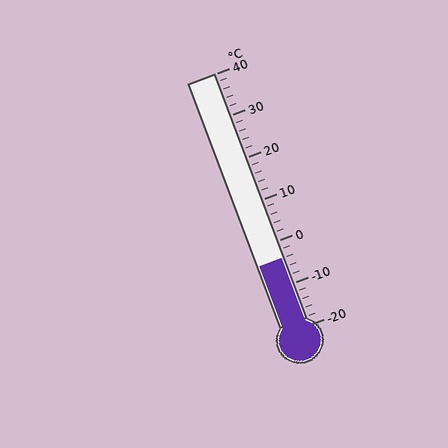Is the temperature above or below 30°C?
The temperature is below 30°C.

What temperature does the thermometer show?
The thermometer shows approximately -4°C.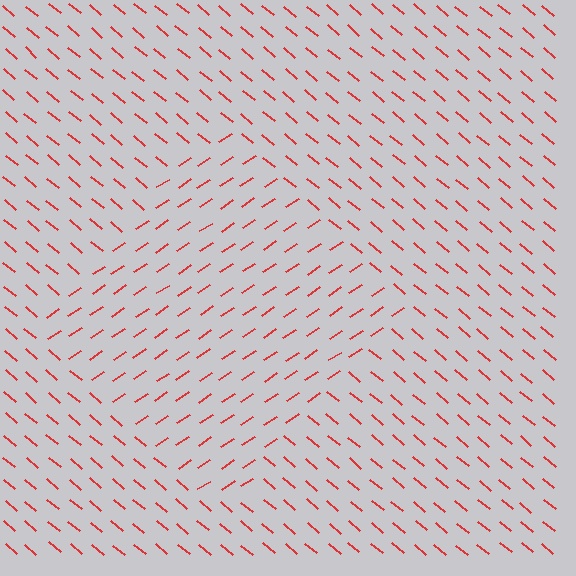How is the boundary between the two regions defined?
The boundary is defined purely by a change in line orientation (approximately 73 degrees difference). All lines are the same color and thickness.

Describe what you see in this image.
The image is filled with small red line segments. A diamond region in the image has lines oriented differently from the surrounding lines, creating a visible texture boundary.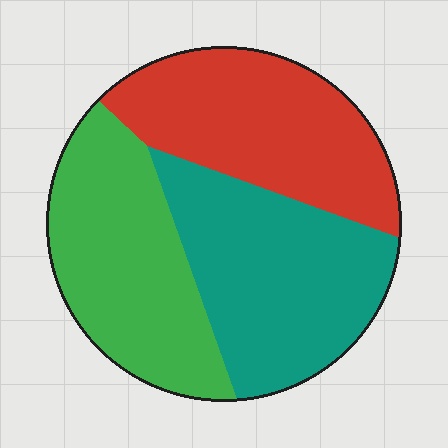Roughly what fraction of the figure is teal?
Teal covers about 35% of the figure.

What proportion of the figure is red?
Red takes up about one third (1/3) of the figure.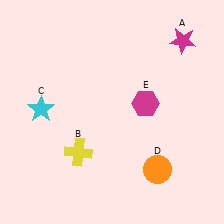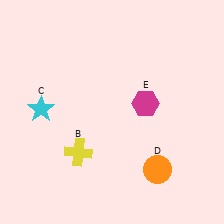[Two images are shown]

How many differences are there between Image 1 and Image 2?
There is 1 difference between the two images.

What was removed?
The magenta star (A) was removed in Image 2.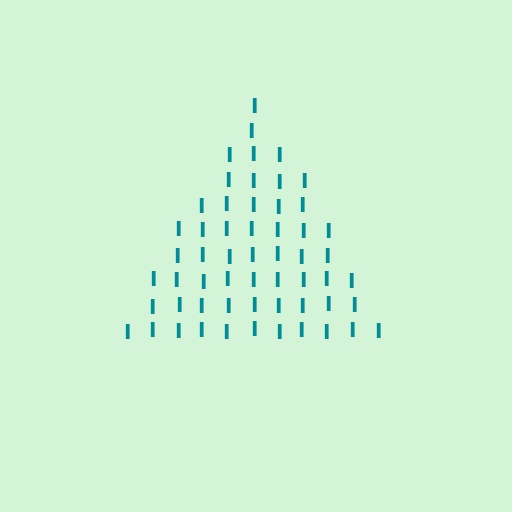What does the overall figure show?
The overall figure shows a triangle.